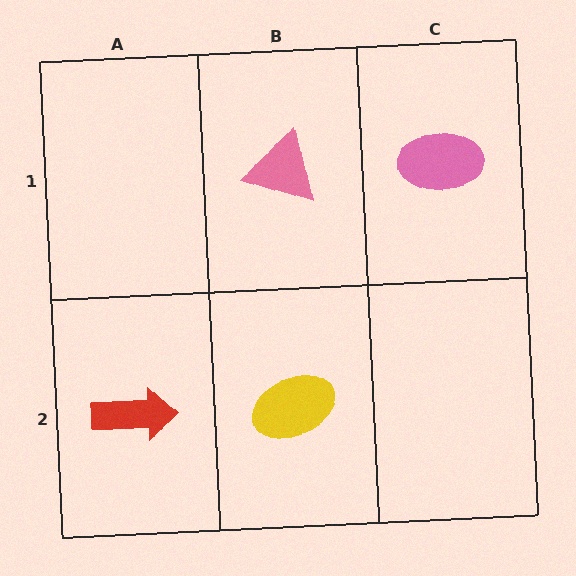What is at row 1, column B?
A pink triangle.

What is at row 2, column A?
A red arrow.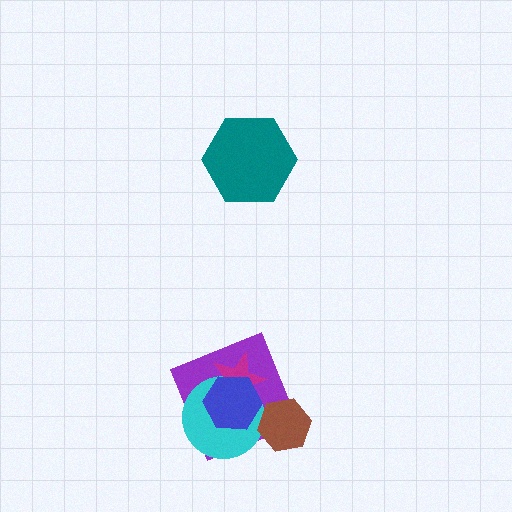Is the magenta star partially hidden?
Yes, it is partially covered by another shape.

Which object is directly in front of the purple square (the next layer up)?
The cyan circle is directly in front of the purple square.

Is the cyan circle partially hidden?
Yes, it is partially covered by another shape.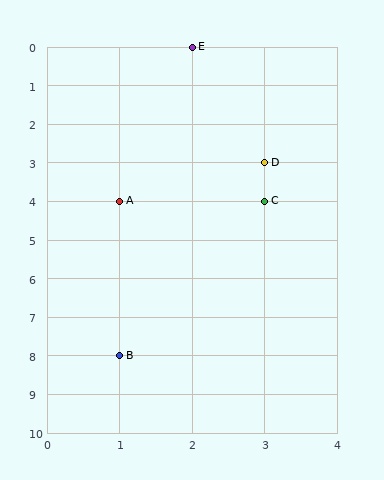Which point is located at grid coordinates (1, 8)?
Point B is at (1, 8).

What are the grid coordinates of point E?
Point E is at grid coordinates (2, 0).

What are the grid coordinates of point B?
Point B is at grid coordinates (1, 8).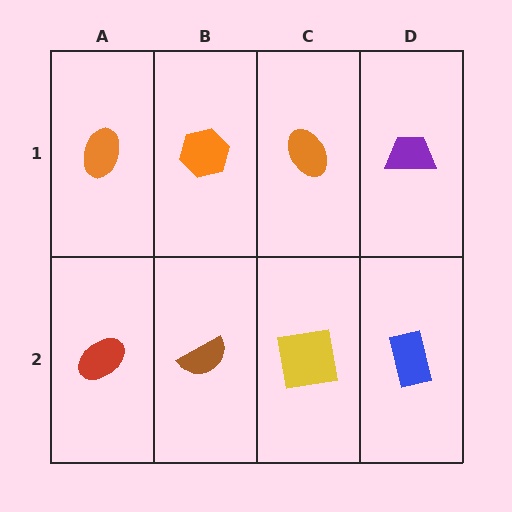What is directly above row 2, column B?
An orange hexagon.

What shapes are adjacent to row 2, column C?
An orange ellipse (row 1, column C), a brown semicircle (row 2, column B), a blue rectangle (row 2, column D).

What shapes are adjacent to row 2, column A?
An orange ellipse (row 1, column A), a brown semicircle (row 2, column B).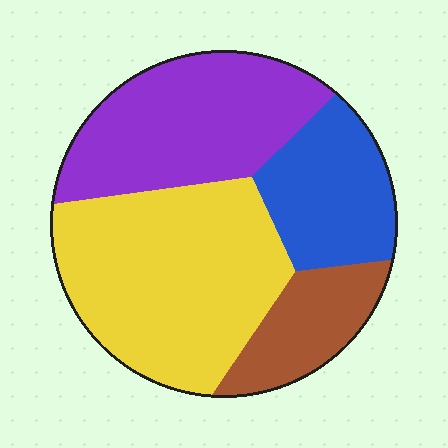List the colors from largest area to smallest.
From largest to smallest: yellow, purple, blue, brown.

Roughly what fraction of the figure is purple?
Purple covers 29% of the figure.